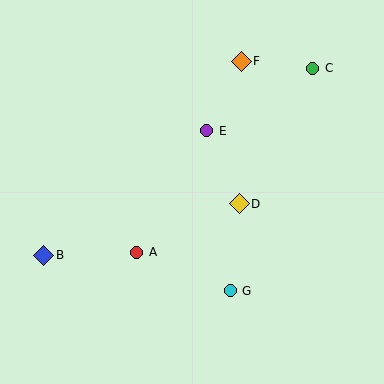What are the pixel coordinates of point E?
Point E is at (207, 131).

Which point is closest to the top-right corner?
Point C is closest to the top-right corner.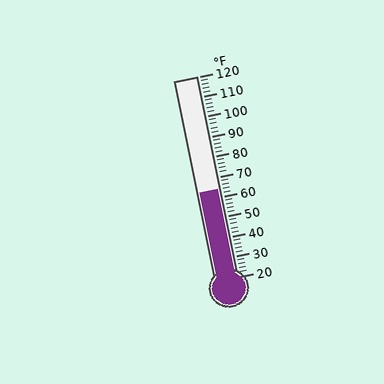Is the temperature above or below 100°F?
The temperature is below 100°F.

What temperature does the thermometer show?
The thermometer shows approximately 64°F.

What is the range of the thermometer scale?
The thermometer scale ranges from 20°F to 120°F.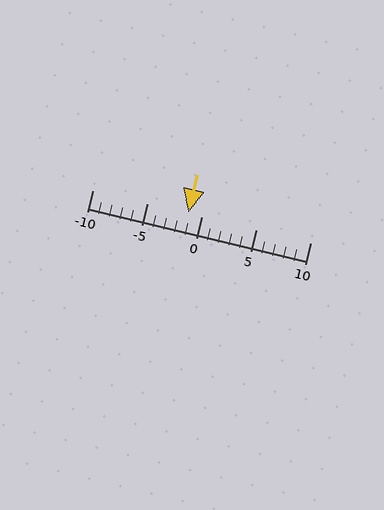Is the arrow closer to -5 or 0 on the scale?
The arrow is closer to 0.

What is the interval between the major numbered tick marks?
The major tick marks are spaced 5 units apart.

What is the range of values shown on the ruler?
The ruler shows values from -10 to 10.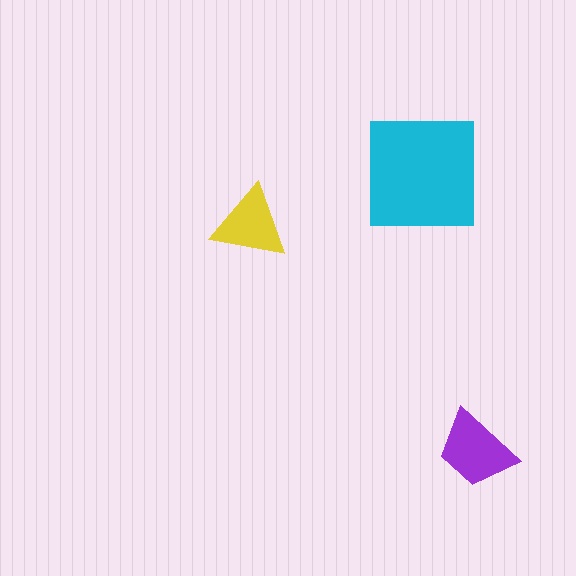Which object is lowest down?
The purple trapezoid is bottommost.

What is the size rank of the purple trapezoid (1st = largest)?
2nd.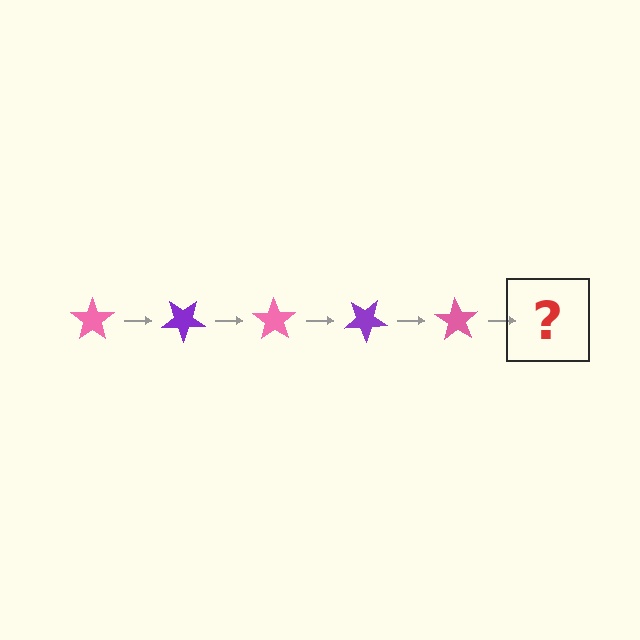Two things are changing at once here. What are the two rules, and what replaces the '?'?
The two rules are that it rotates 35 degrees each step and the color cycles through pink and purple. The '?' should be a purple star, rotated 175 degrees from the start.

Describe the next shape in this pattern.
It should be a purple star, rotated 175 degrees from the start.